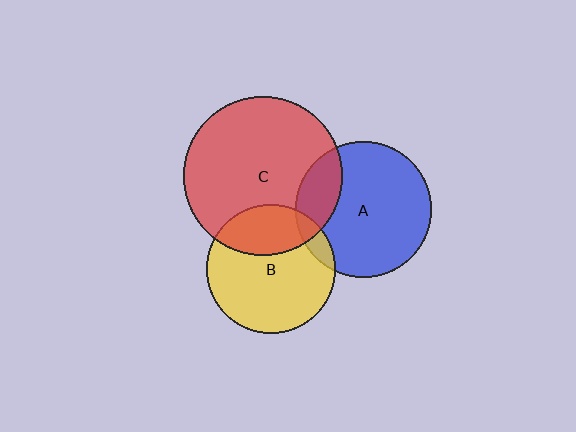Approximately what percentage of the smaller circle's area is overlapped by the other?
Approximately 20%.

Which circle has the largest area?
Circle C (red).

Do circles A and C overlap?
Yes.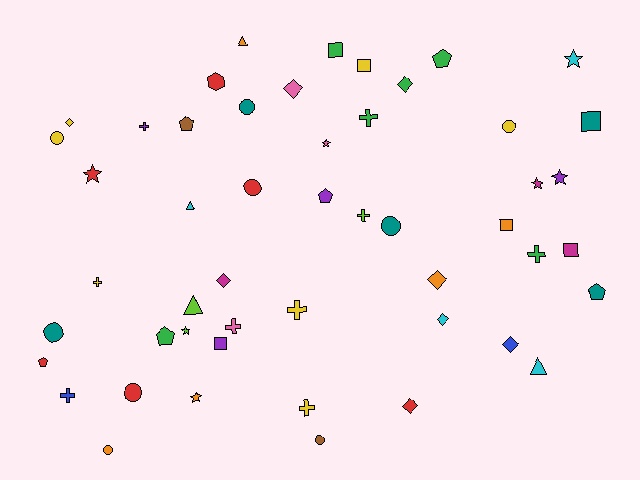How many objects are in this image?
There are 50 objects.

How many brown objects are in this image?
There are 2 brown objects.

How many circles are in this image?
There are 9 circles.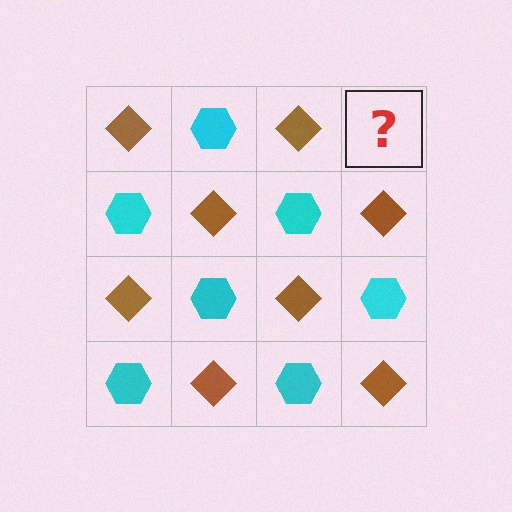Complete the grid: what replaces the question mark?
The question mark should be replaced with a cyan hexagon.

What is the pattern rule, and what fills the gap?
The rule is that it alternates brown diamond and cyan hexagon in a checkerboard pattern. The gap should be filled with a cyan hexagon.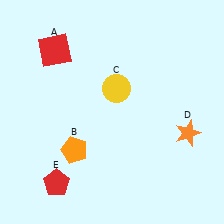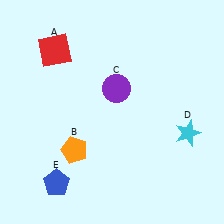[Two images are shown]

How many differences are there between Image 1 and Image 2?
There are 3 differences between the two images.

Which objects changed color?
C changed from yellow to purple. D changed from orange to cyan. E changed from red to blue.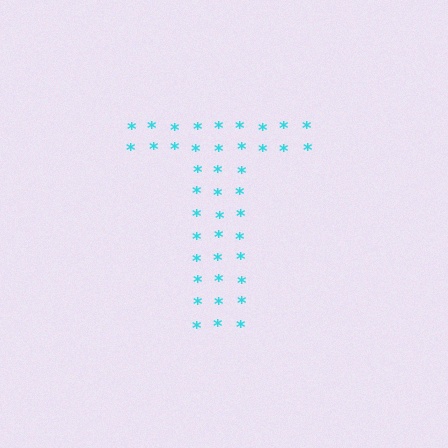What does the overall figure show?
The overall figure shows the letter T.